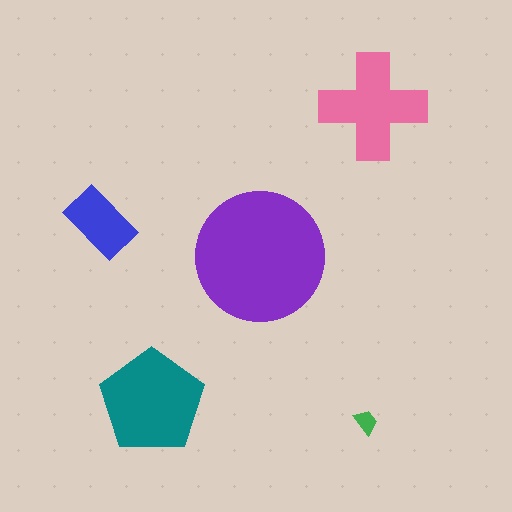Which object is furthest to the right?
The pink cross is rightmost.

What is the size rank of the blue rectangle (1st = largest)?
4th.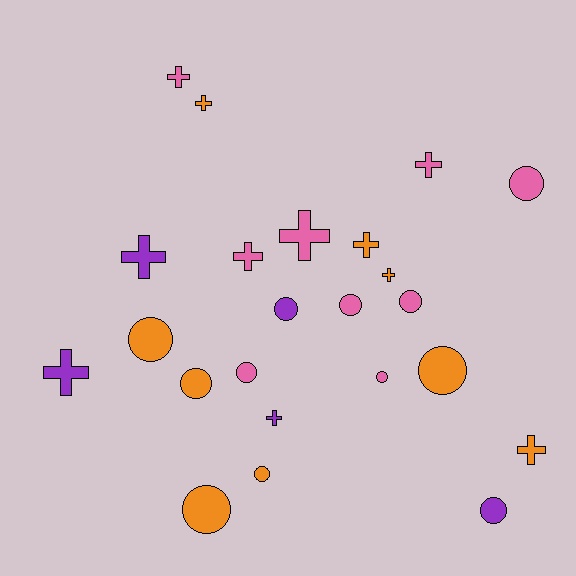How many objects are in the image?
There are 23 objects.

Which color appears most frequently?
Pink, with 9 objects.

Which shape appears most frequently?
Circle, with 12 objects.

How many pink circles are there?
There are 5 pink circles.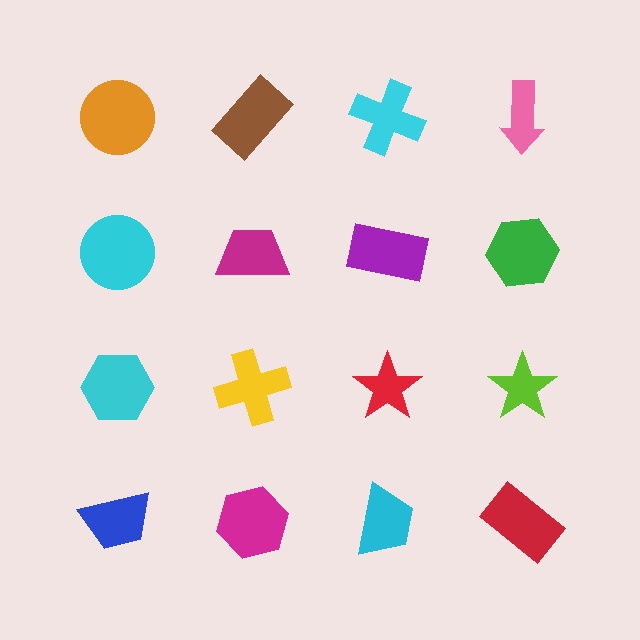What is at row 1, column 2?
A brown rectangle.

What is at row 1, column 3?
A cyan cross.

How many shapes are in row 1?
4 shapes.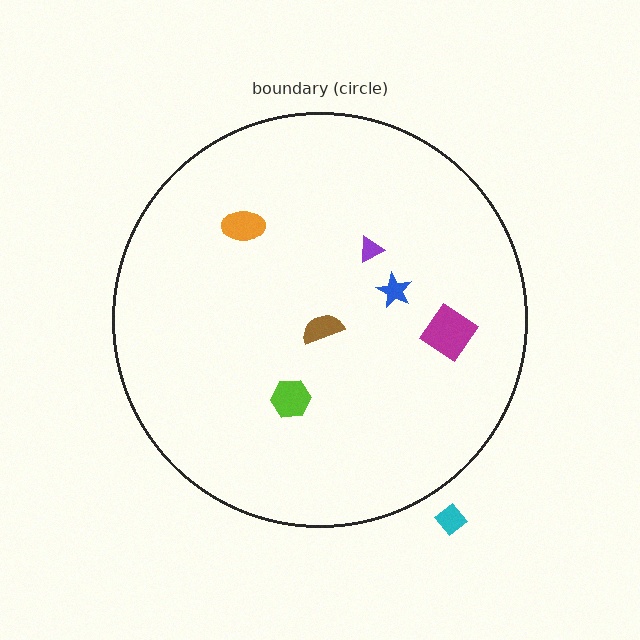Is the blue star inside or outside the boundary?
Inside.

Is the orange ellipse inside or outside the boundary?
Inside.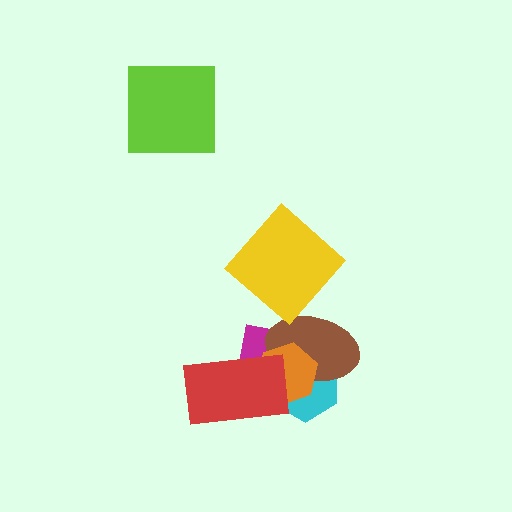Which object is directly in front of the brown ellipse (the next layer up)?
The orange hexagon is directly in front of the brown ellipse.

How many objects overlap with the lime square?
0 objects overlap with the lime square.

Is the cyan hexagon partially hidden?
Yes, it is partially covered by another shape.